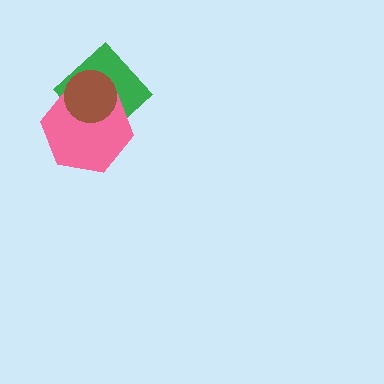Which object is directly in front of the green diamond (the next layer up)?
The pink hexagon is directly in front of the green diamond.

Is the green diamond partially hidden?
Yes, it is partially covered by another shape.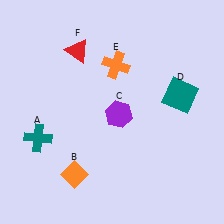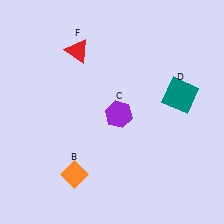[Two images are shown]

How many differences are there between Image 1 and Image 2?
There are 2 differences between the two images.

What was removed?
The teal cross (A), the orange cross (E) were removed in Image 2.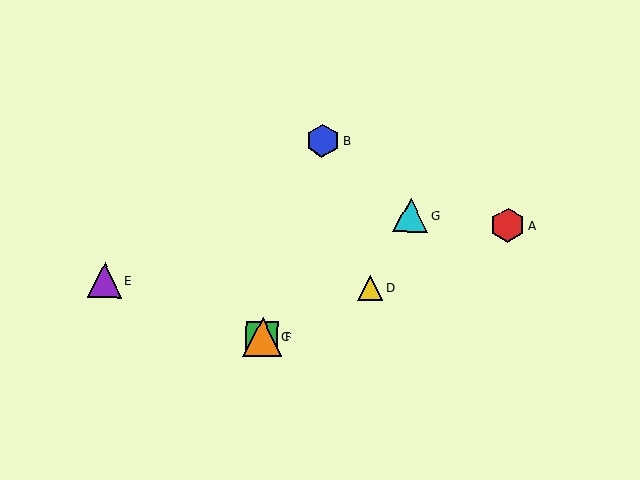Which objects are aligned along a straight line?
Objects A, C, D, F are aligned along a straight line.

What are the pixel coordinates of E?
Object E is at (105, 280).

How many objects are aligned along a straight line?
4 objects (A, C, D, F) are aligned along a straight line.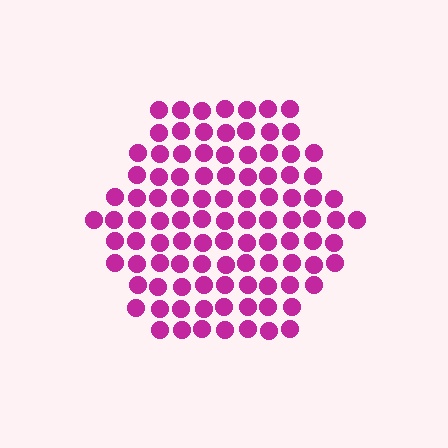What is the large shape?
The large shape is a hexagon.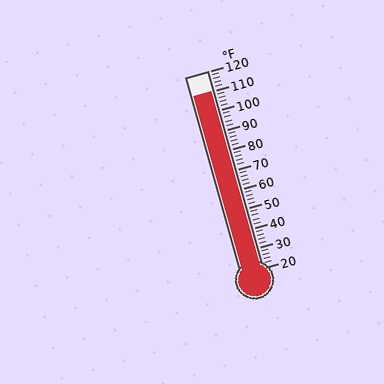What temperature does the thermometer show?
The thermometer shows approximately 110°F.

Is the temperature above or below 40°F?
The temperature is above 40°F.